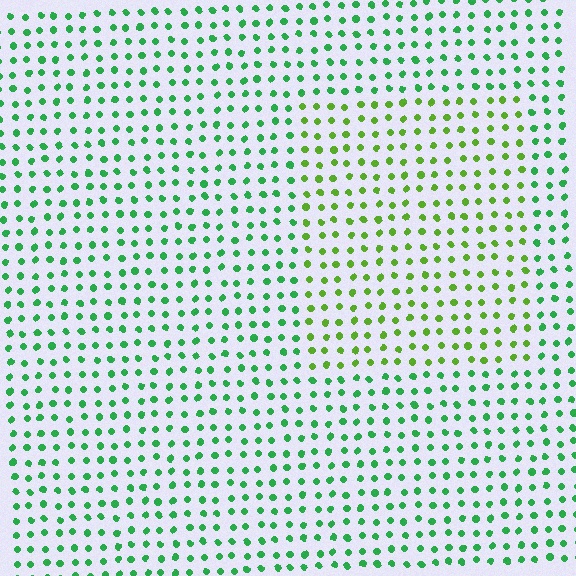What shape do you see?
I see a rectangle.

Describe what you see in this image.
The image is filled with small green elements in a uniform arrangement. A rectangle-shaped region is visible where the elements are tinted to a slightly different hue, forming a subtle color boundary.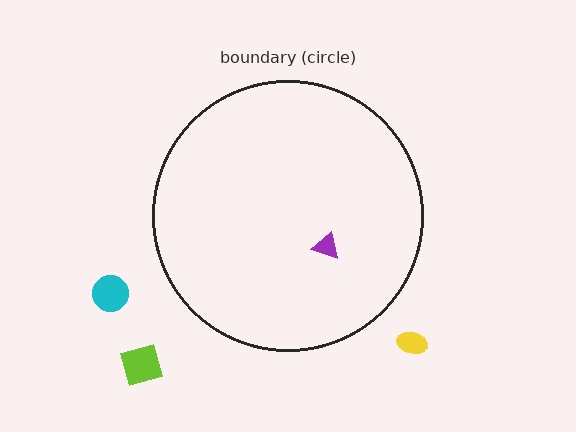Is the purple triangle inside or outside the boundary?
Inside.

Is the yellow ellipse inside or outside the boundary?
Outside.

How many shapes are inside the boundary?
1 inside, 3 outside.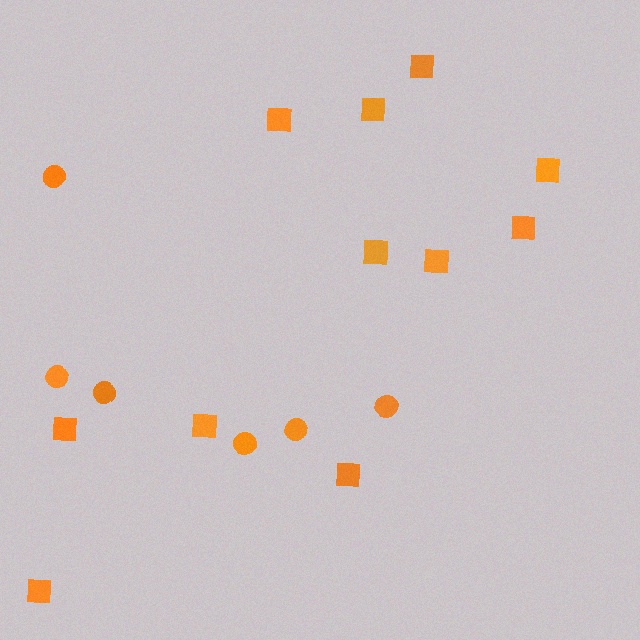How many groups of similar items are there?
There are 2 groups: one group of squares (11) and one group of circles (6).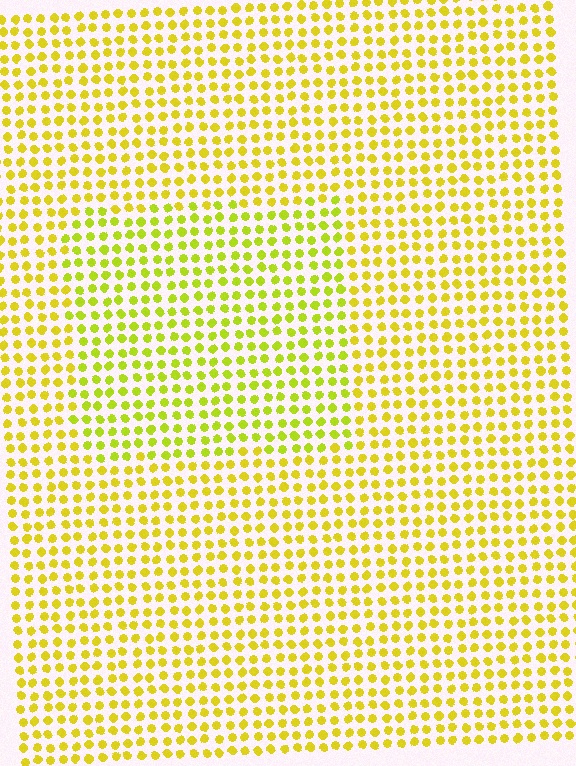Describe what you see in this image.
The image is filled with small yellow elements in a uniform arrangement. A rectangle-shaped region is visible where the elements are tinted to a slightly different hue, forming a subtle color boundary.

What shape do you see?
I see a rectangle.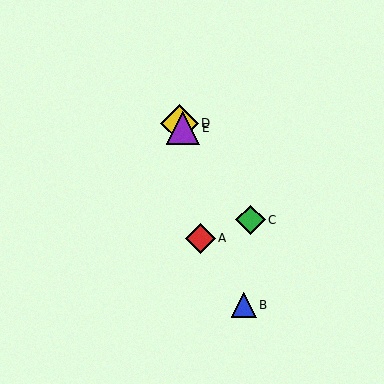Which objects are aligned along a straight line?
Objects C, D, E are aligned along a straight line.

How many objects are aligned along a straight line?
3 objects (C, D, E) are aligned along a straight line.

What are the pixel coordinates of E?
Object E is at (183, 128).